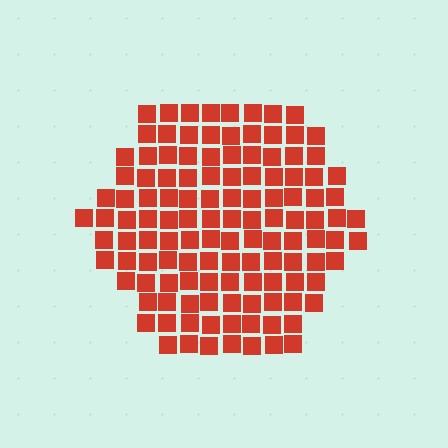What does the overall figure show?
The overall figure shows a hexagon.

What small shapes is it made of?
It is made of small squares.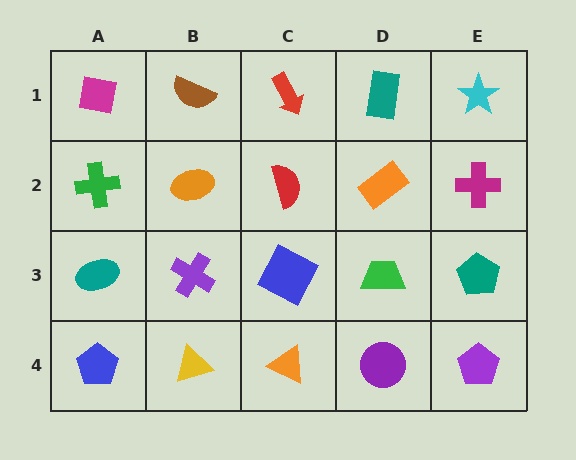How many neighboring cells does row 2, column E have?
3.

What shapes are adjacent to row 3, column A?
A green cross (row 2, column A), a blue pentagon (row 4, column A), a purple cross (row 3, column B).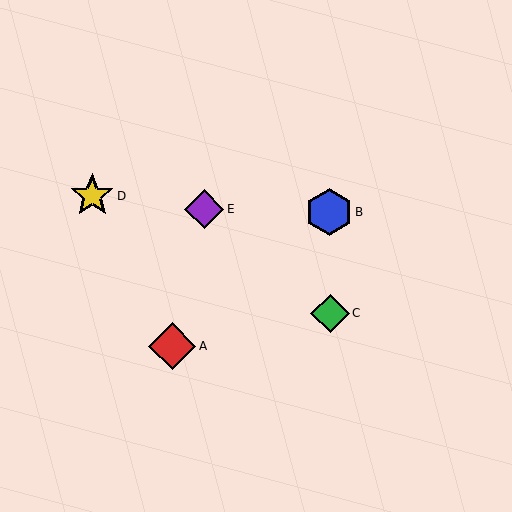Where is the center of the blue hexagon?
The center of the blue hexagon is at (329, 212).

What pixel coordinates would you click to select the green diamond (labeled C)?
Click at (330, 313) to select the green diamond C.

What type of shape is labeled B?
Shape B is a blue hexagon.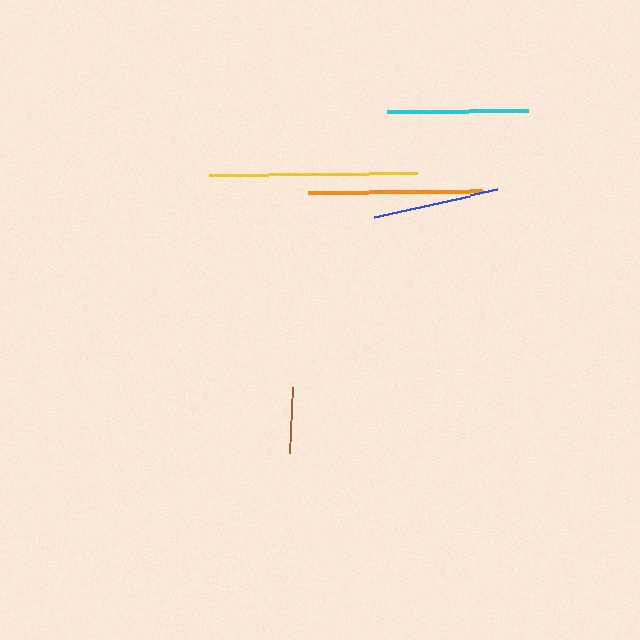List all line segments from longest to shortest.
From longest to shortest: yellow, orange, cyan, blue, brown.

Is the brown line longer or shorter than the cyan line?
The cyan line is longer than the brown line.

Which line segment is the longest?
The yellow line is the longest at approximately 208 pixels.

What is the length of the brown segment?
The brown segment is approximately 66 pixels long.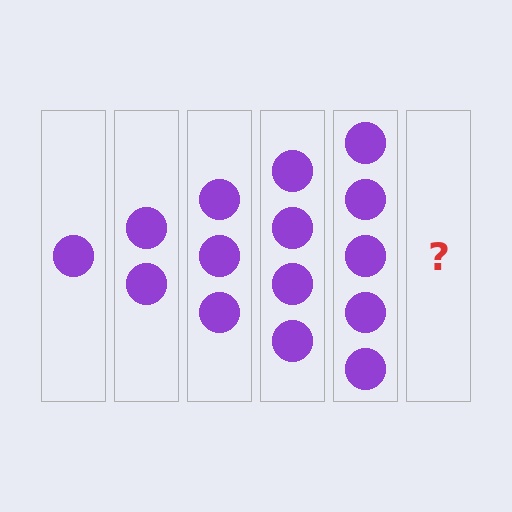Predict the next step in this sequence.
The next step is 6 circles.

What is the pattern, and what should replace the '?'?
The pattern is that each step adds one more circle. The '?' should be 6 circles.